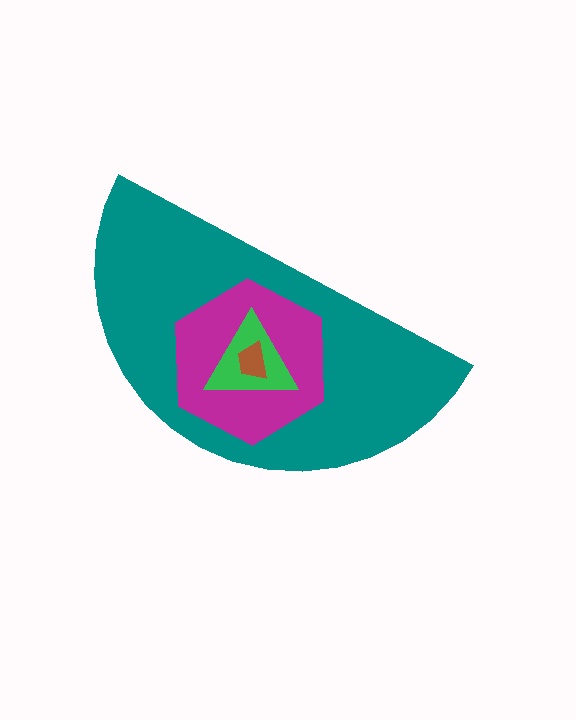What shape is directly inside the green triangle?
The brown trapezoid.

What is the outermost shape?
The teal semicircle.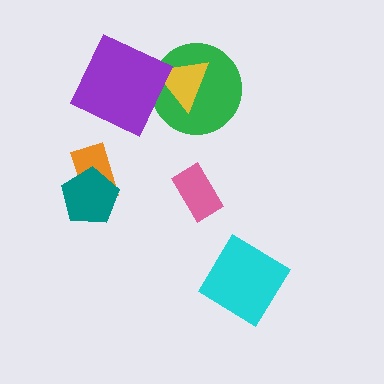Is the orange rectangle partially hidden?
Yes, it is partially covered by another shape.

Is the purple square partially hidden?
No, no other shape covers it.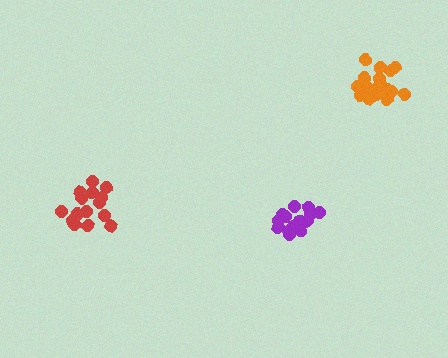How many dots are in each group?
Group 1: 19 dots, Group 2: 15 dots, Group 3: 15 dots (49 total).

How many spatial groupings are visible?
There are 3 spatial groupings.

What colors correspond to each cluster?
The clusters are colored: orange, red, purple.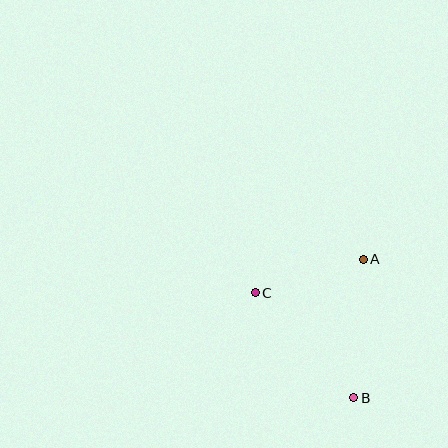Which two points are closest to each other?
Points A and C are closest to each other.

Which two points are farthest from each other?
Points B and C are farthest from each other.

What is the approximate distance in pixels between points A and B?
The distance between A and B is approximately 139 pixels.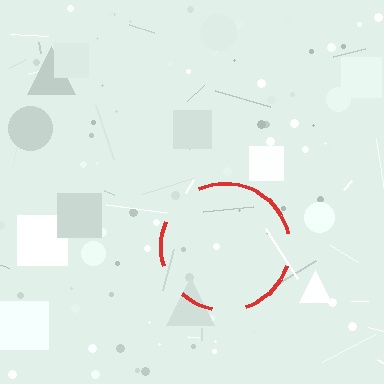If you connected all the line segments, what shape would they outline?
They would outline a circle.